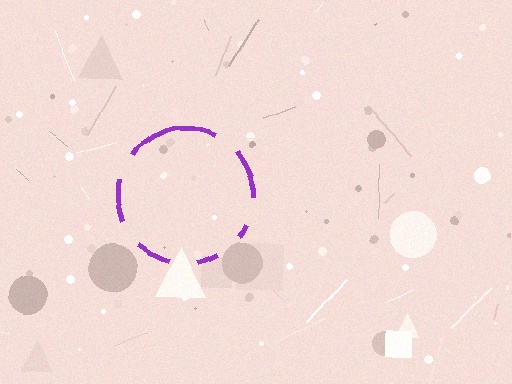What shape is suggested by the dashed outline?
The dashed outline suggests a circle.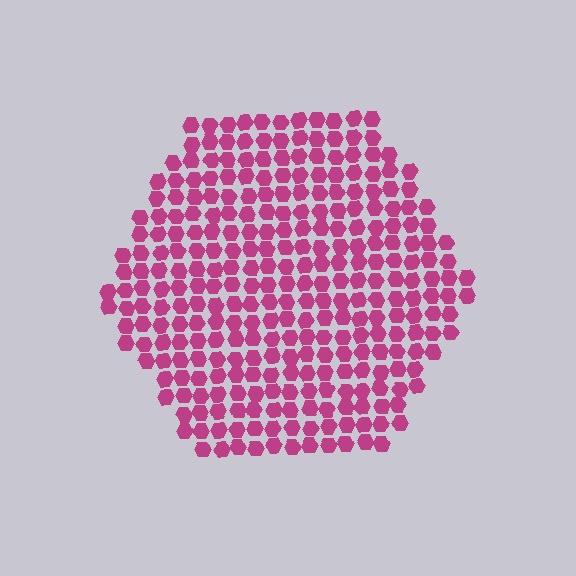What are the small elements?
The small elements are hexagons.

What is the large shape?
The large shape is a hexagon.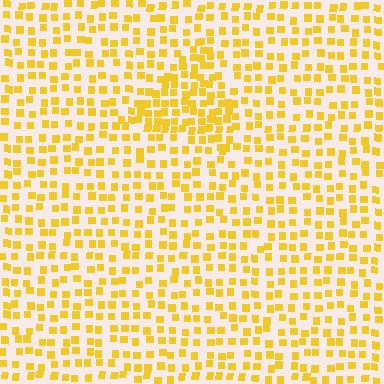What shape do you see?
I see a triangle.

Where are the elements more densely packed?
The elements are more densely packed inside the triangle boundary.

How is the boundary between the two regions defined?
The boundary is defined by a change in element density (approximately 1.8x ratio). All elements are the same color, size, and shape.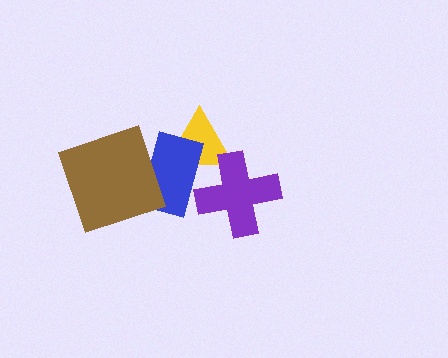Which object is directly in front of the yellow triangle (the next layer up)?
The blue rectangle is directly in front of the yellow triangle.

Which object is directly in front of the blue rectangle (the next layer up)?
The purple cross is directly in front of the blue rectangle.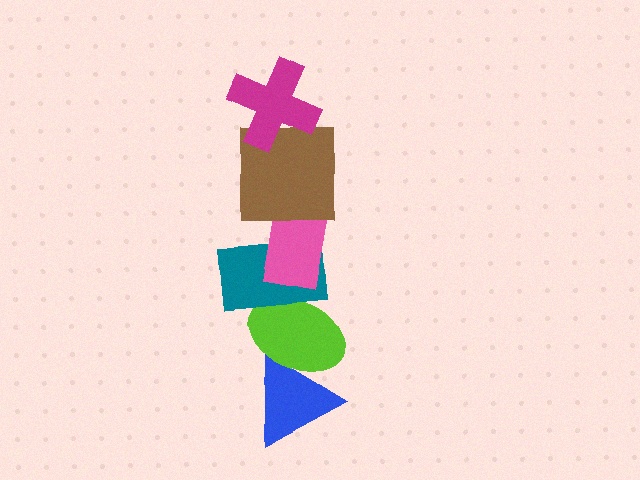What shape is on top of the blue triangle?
The lime ellipse is on top of the blue triangle.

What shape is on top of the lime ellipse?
The teal rectangle is on top of the lime ellipse.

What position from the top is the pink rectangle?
The pink rectangle is 3rd from the top.